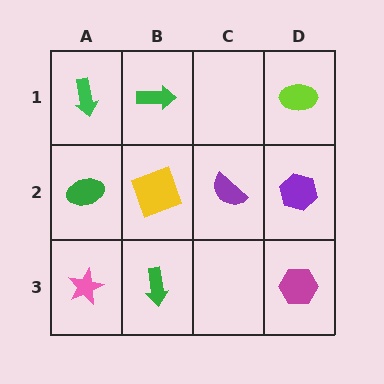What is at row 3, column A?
A pink star.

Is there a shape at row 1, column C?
No, that cell is empty.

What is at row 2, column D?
A purple hexagon.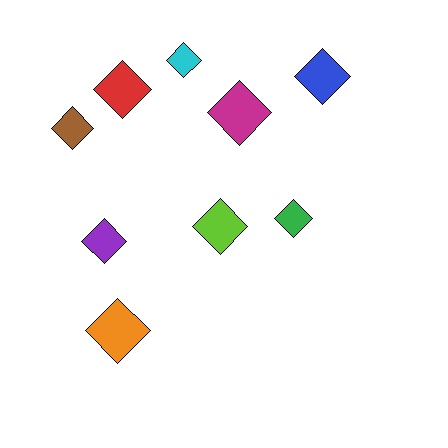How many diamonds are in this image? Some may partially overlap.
There are 9 diamonds.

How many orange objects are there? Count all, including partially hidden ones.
There is 1 orange object.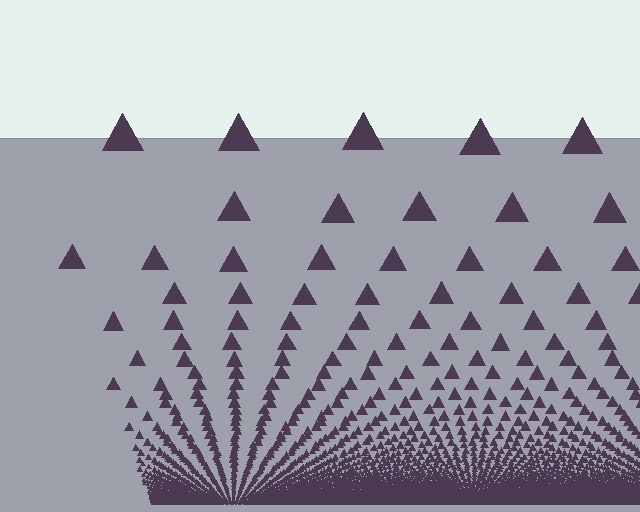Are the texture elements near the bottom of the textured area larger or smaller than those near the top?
Smaller. The gradient is inverted — elements near the bottom are smaller and denser.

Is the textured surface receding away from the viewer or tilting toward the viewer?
The surface appears to tilt toward the viewer. Texture elements get larger and sparser toward the top.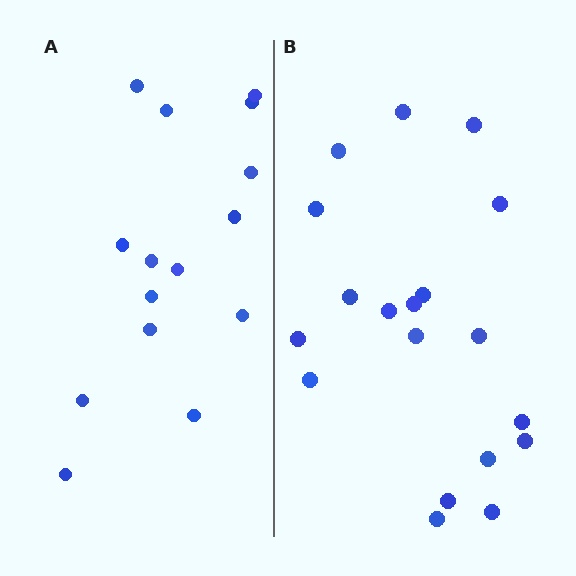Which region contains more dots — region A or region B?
Region B (the right region) has more dots.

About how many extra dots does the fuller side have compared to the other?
Region B has about 4 more dots than region A.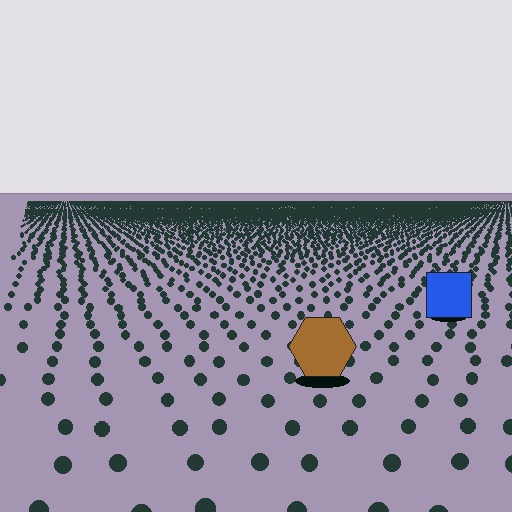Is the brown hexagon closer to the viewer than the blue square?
Yes. The brown hexagon is closer — you can tell from the texture gradient: the ground texture is coarser near it.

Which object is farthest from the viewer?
The blue square is farthest from the viewer. It appears smaller and the ground texture around it is denser.